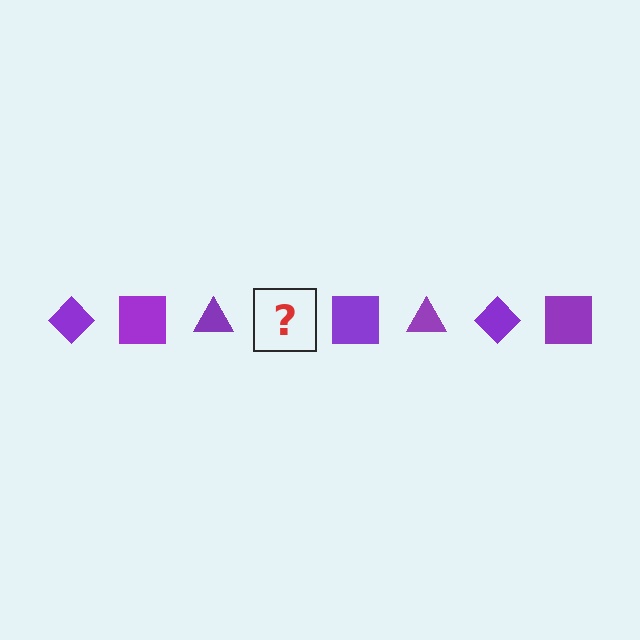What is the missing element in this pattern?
The missing element is a purple diamond.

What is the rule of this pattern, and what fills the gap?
The rule is that the pattern cycles through diamond, square, triangle shapes in purple. The gap should be filled with a purple diamond.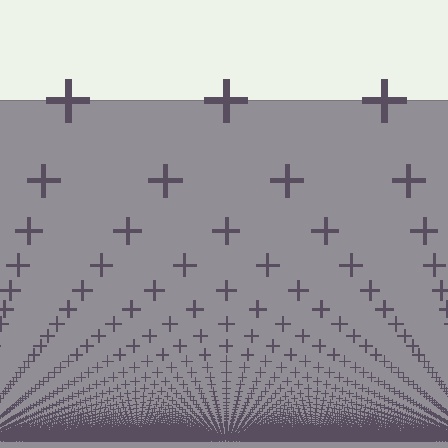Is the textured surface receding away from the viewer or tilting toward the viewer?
The surface appears to tilt toward the viewer. Texture elements get larger and sparser toward the top.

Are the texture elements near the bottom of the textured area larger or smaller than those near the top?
Smaller. The gradient is inverted — elements near the bottom are smaller and denser.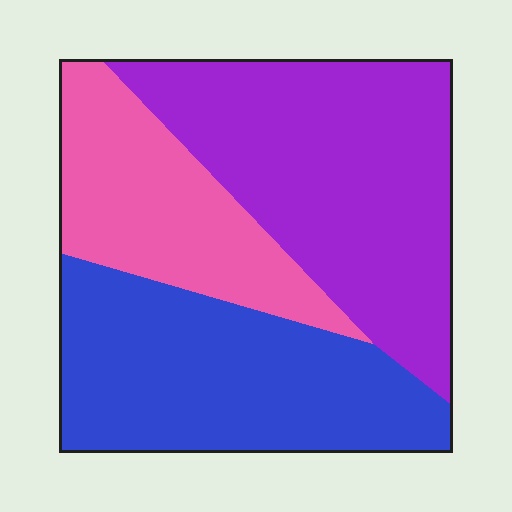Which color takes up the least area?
Pink, at roughly 25%.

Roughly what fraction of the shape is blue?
Blue takes up about one third (1/3) of the shape.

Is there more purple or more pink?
Purple.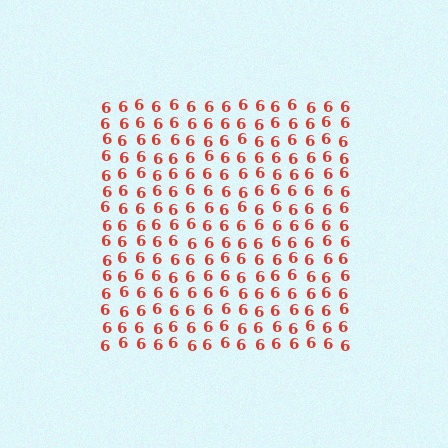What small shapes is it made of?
It is made of small digit 6's.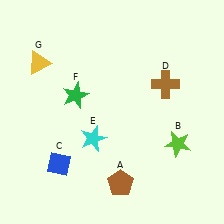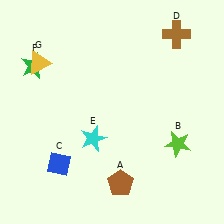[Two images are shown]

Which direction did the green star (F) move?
The green star (F) moved left.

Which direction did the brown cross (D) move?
The brown cross (D) moved up.